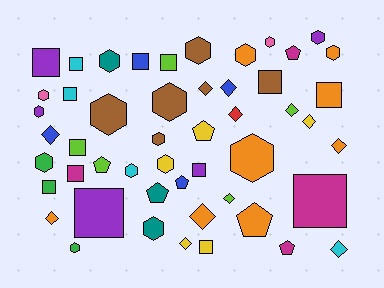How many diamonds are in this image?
There are 12 diamonds.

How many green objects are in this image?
There are 3 green objects.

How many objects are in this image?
There are 50 objects.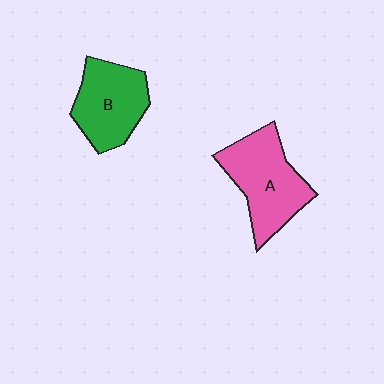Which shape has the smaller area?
Shape B (green).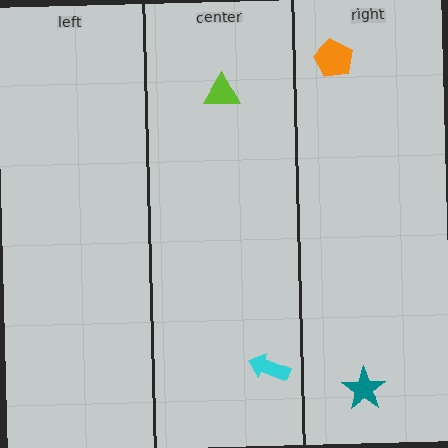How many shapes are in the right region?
2.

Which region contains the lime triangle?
The center region.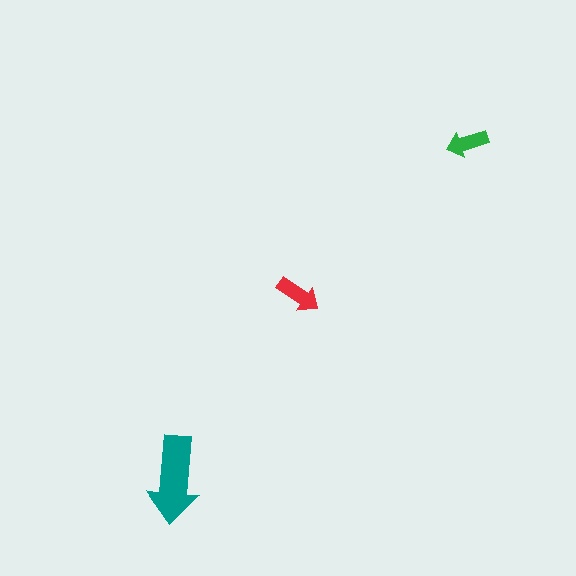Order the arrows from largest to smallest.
the teal one, the red one, the green one.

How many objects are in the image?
There are 3 objects in the image.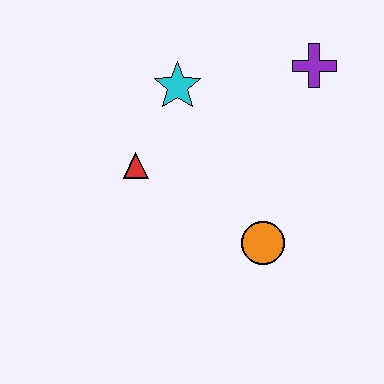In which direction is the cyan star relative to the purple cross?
The cyan star is to the left of the purple cross.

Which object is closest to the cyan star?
The red triangle is closest to the cyan star.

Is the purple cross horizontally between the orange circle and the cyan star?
No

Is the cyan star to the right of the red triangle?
Yes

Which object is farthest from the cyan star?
The orange circle is farthest from the cyan star.